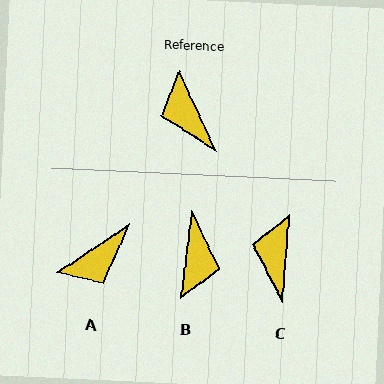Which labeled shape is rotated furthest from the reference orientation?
B, about 148 degrees away.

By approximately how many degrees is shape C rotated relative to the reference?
Approximately 30 degrees clockwise.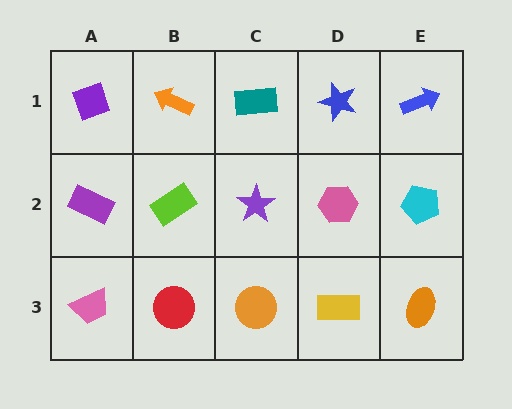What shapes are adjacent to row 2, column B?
An orange arrow (row 1, column B), a red circle (row 3, column B), a purple rectangle (row 2, column A), a purple star (row 2, column C).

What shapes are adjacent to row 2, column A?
A purple diamond (row 1, column A), a pink trapezoid (row 3, column A), a lime rectangle (row 2, column B).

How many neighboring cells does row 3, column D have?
3.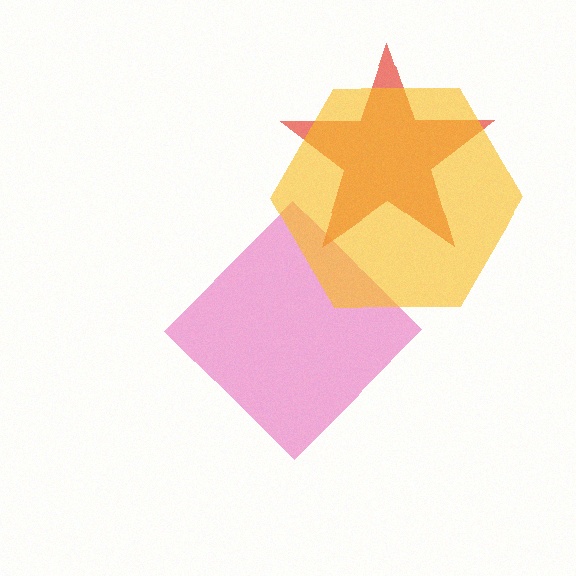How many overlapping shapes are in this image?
There are 3 overlapping shapes in the image.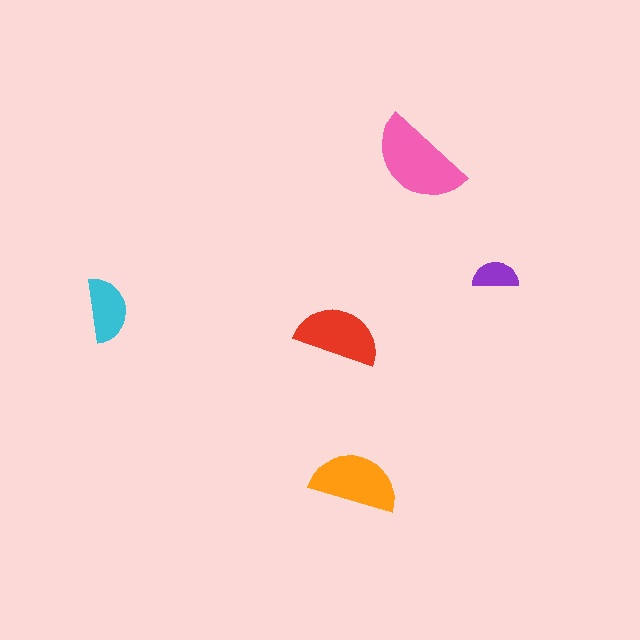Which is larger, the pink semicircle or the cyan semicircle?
The pink one.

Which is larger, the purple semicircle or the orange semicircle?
The orange one.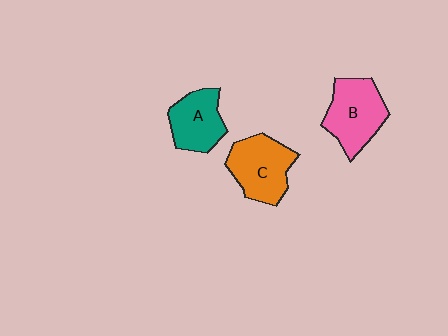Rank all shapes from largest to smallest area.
From largest to smallest: B (pink), C (orange), A (teal).